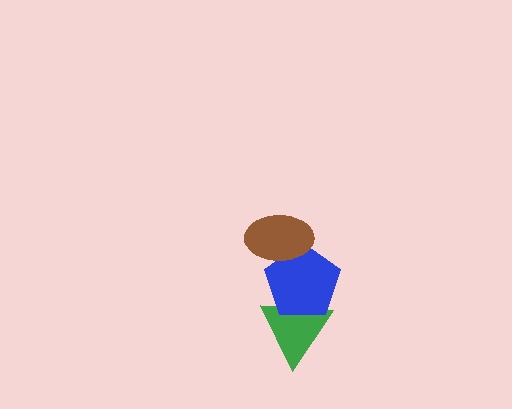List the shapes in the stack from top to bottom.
From top to bottom: the brown ellipse, the blue pentagon, the green triangle.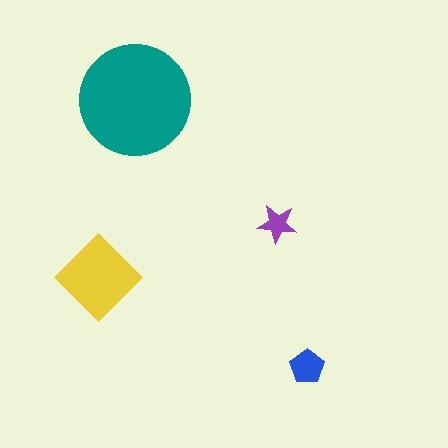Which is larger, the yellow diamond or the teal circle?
The teal circle.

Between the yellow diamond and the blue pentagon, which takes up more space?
The yellow diamond.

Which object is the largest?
The teal circle.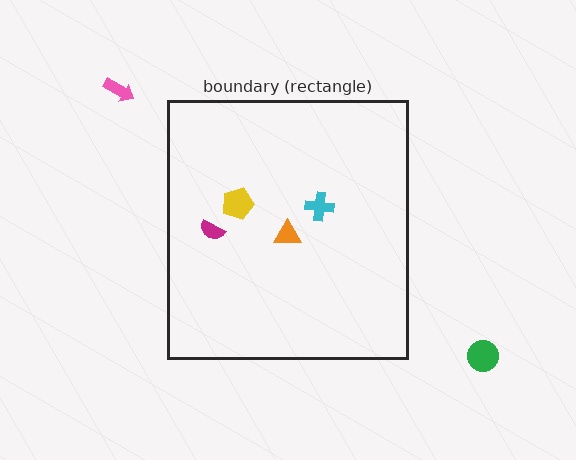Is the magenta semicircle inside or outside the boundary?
Inside.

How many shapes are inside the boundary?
4 inside, 2 outside.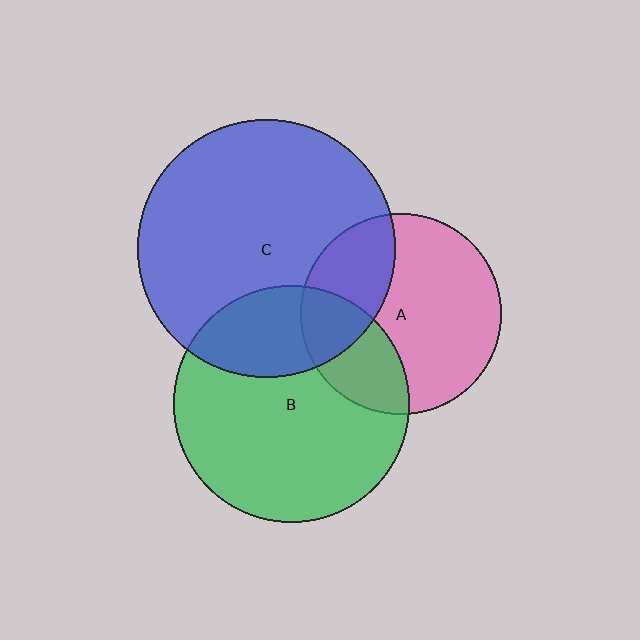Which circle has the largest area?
Circle C (blue).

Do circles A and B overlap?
Yes.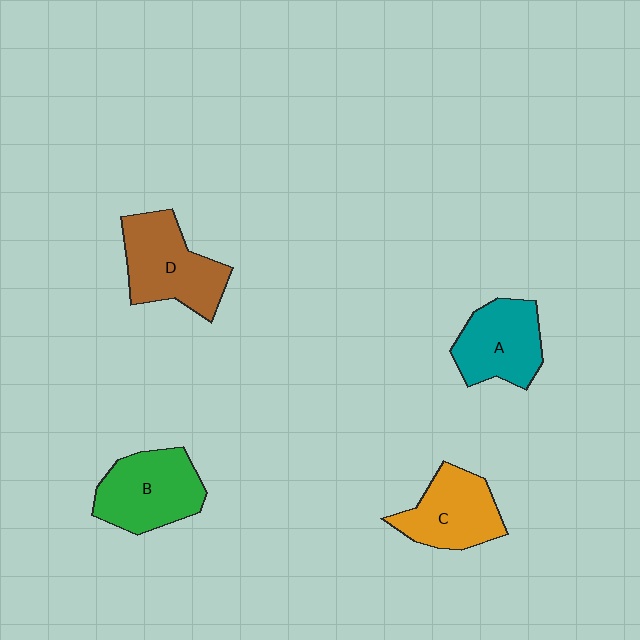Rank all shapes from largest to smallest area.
From largest to smallest: D (brown), B (green), C (orange), A (teal).